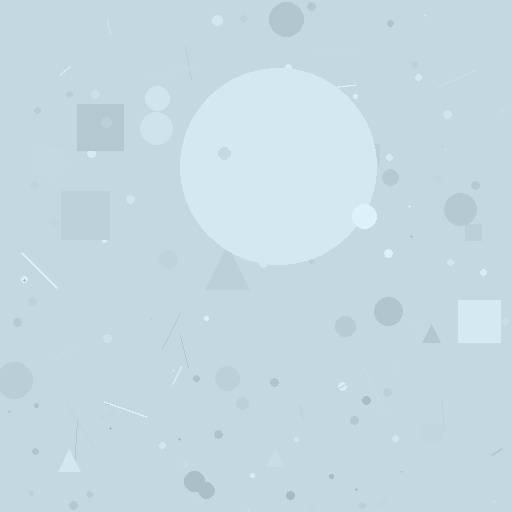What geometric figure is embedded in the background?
A circle is embedded in the background.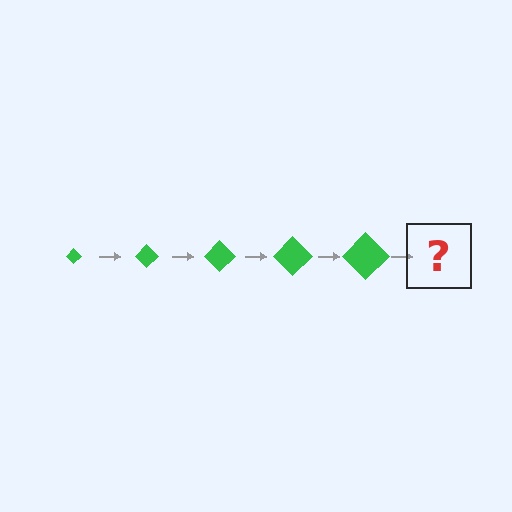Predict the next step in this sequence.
The next step is a green diamond, larger than the previous one.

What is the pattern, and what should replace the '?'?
The pattern is that the diamond gets progressively larger each step. The '?' should be a green diamond, larger than the previous one.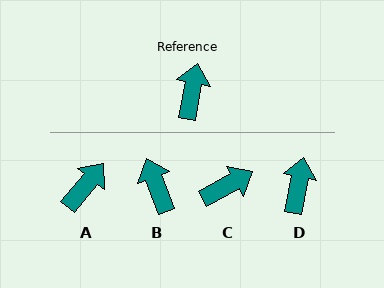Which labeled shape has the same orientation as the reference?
D.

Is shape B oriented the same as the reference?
No, it is off by about 32 degrees.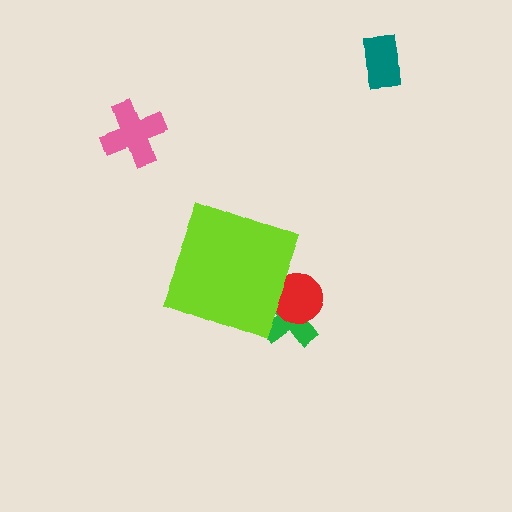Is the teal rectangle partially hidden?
No, the teal rectangle is fully visible.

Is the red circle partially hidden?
Yes, the red circle is partially hidden behind the lime diamond.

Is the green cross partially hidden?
Yes, the green cross is partially hidden behind the lime diamond.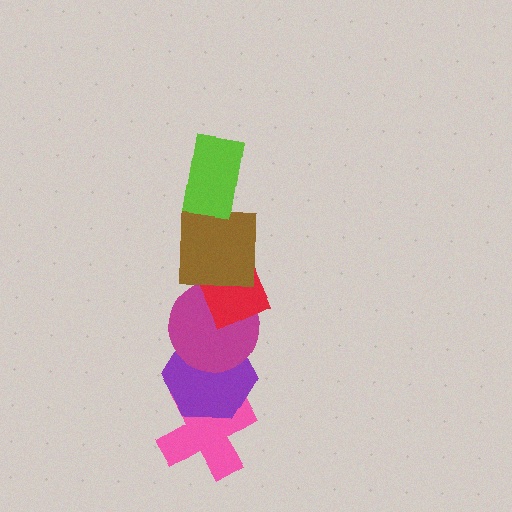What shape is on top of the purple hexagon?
The magenta circle is on top of the purple hexagon.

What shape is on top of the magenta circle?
The red diamond is on top of the magenta circle.